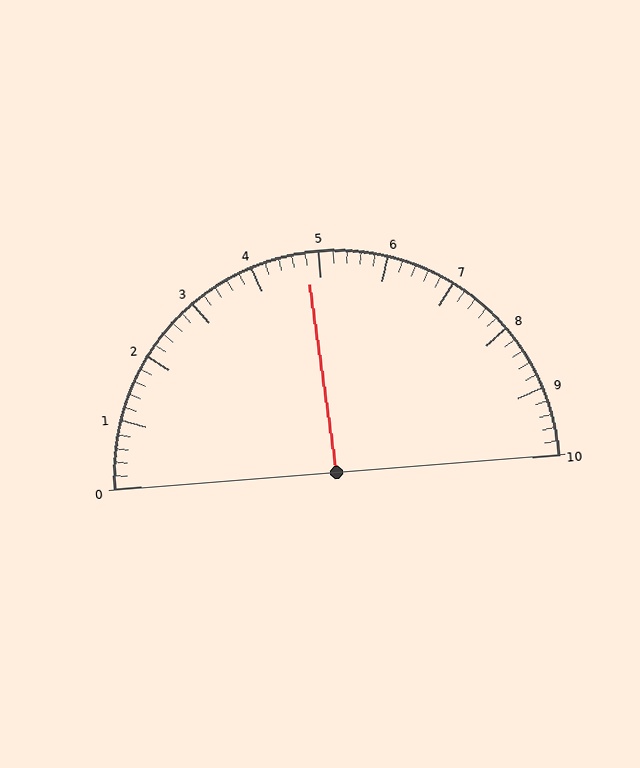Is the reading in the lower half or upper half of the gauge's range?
The reading is in the lower half of the range (0 to 10).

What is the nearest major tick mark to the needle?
The nearest major tick mark is 5.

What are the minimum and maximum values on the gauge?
The gauge ranges from 0 to 10.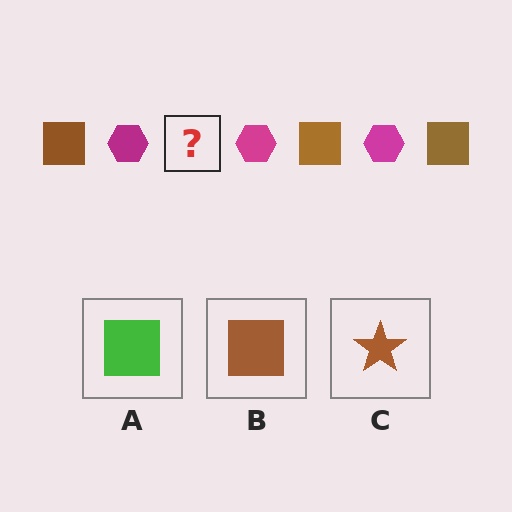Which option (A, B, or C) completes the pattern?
B.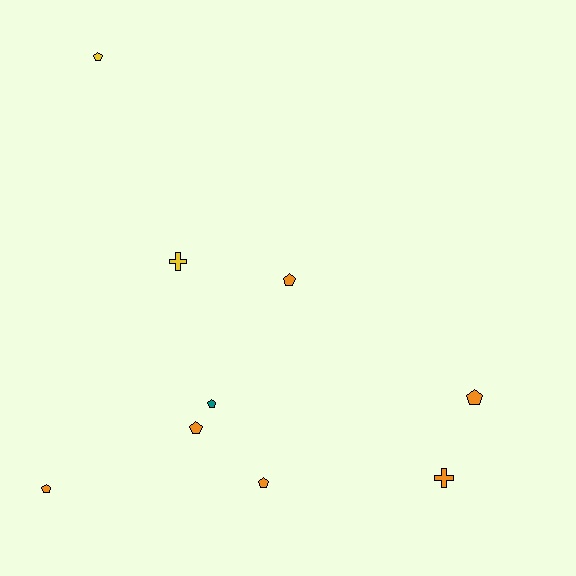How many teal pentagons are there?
There is 1 teal pentagon.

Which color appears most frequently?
Orange, with 6 objects.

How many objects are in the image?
There are 9 objects.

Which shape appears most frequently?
Pentagon, with 7 objects.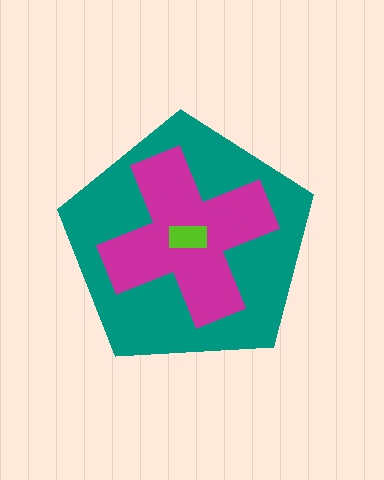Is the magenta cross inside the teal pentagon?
Yes.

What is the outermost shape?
The teal pentagon.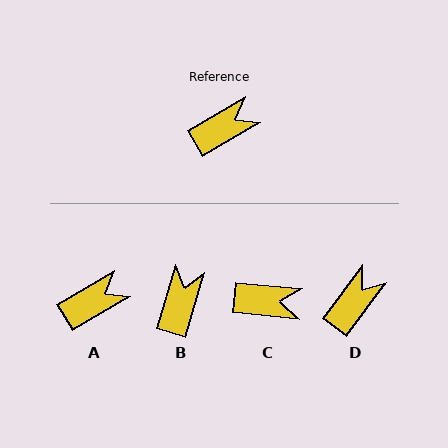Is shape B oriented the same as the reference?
No, it is off by about 42 degrees.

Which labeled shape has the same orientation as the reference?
A.